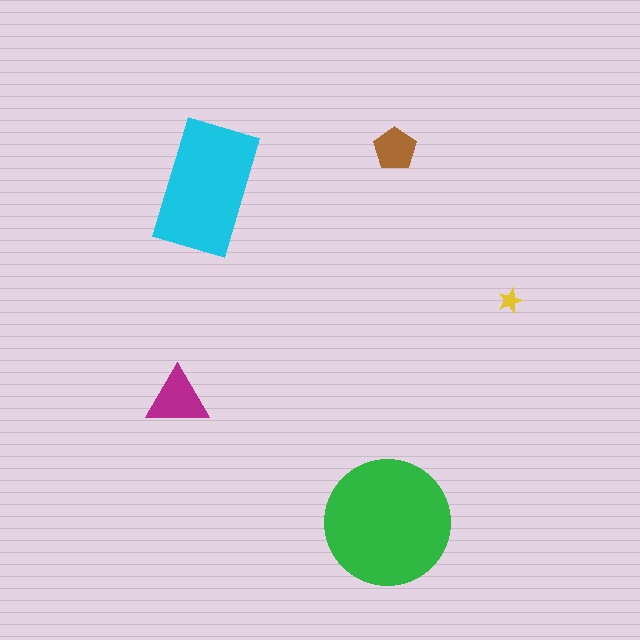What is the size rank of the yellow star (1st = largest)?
5th.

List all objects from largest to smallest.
The green circle, the cyan rectangle, the magenta triangle, the brown pentagon, the yellow star.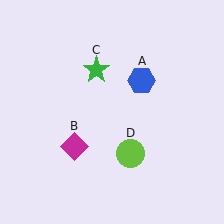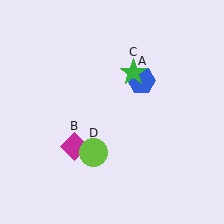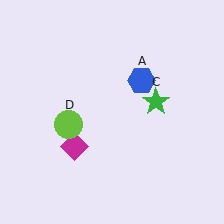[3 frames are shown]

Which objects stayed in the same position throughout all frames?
Blue hexagon (object A) and magenta diamond (object B) remained stationary.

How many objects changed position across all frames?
2 objects changed position: green star (object C), lime circle (object D).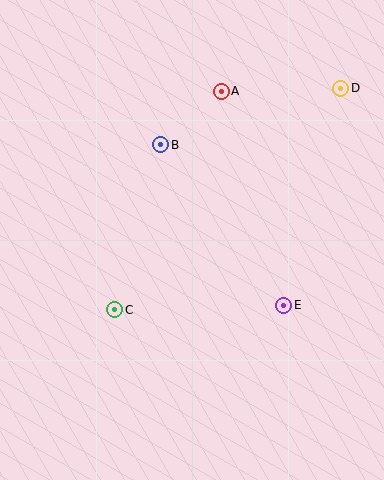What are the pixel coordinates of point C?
Point C is at (115, 310).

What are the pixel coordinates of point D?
Point D is at (341, 88).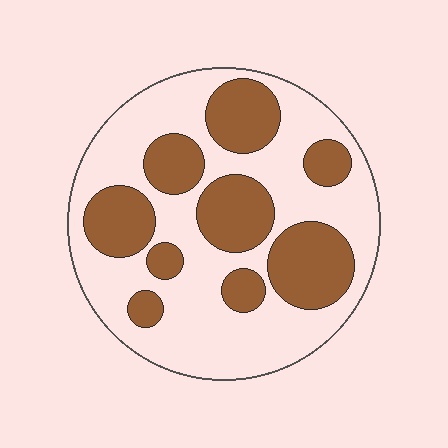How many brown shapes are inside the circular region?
9.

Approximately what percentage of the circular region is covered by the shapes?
Approximately 35%.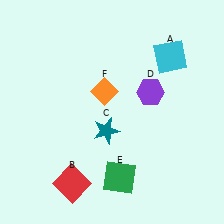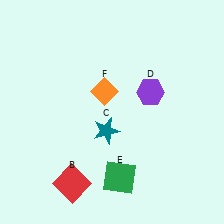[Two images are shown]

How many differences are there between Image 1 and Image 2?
There is 1 difference between the two images.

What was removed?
The cyan square (A) was removed in Image 2.